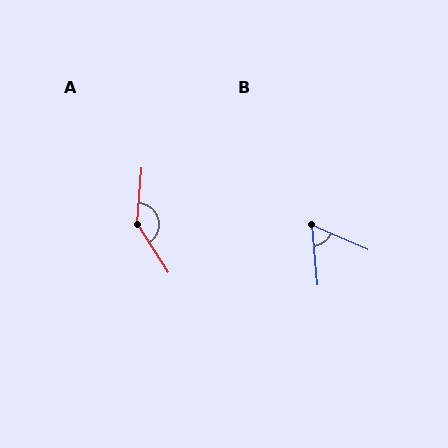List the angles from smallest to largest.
B (61°), A (142°).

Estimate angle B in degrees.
Approximately 61 degrees.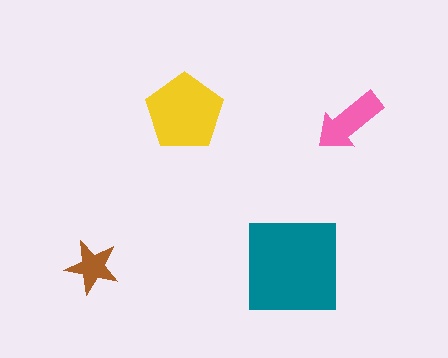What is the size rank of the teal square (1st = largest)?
1st.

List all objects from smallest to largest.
The brown star, the pink arrow, the yellow pentagon, the teal square.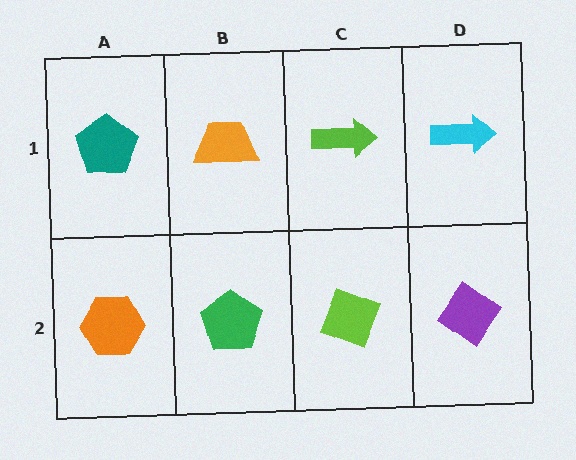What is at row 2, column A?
An orange hexagon.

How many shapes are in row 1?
4 shapes.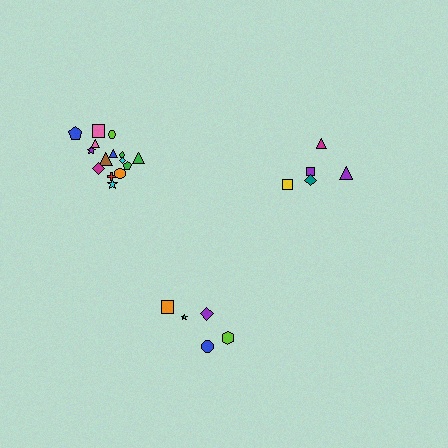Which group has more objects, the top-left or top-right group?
The top-left group.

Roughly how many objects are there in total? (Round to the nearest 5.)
Roughly 25 objects in total.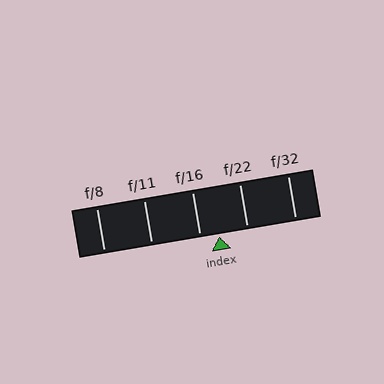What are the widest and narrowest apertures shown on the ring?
The widest aperture shown is f/8 and the narrowest is f/32.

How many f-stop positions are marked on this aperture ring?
There are 5 f-stop positions marked.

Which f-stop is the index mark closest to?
The index mark is closest to f/16.